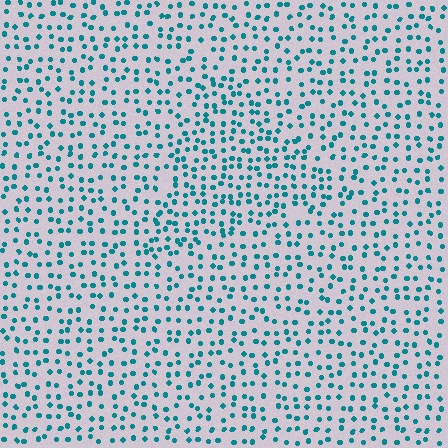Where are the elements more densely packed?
The elements are more densely packed inside the triangle boundary.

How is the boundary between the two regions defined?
The boundary is defined by a change in element density (approximately 1.4x ratio). All elements are the same color, size, and shape.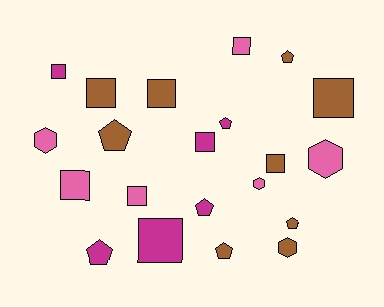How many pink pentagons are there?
There are no pink pentagons.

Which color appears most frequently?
Brown, with 9 objects.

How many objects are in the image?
There are 21 objects.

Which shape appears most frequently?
Square, with 10 objects.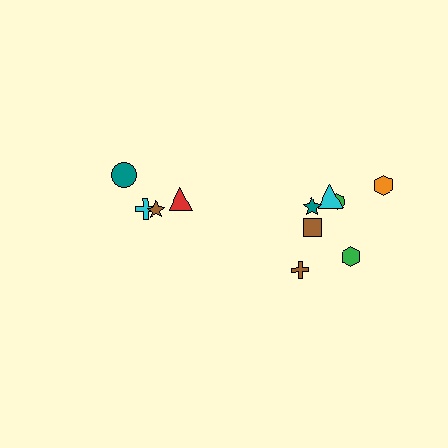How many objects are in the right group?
There are 7 objects.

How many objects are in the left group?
There are 4 objects.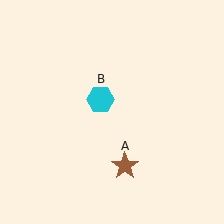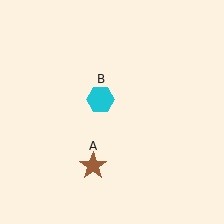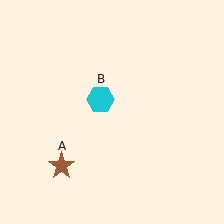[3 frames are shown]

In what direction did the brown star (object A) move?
The brown star (object A) moved left.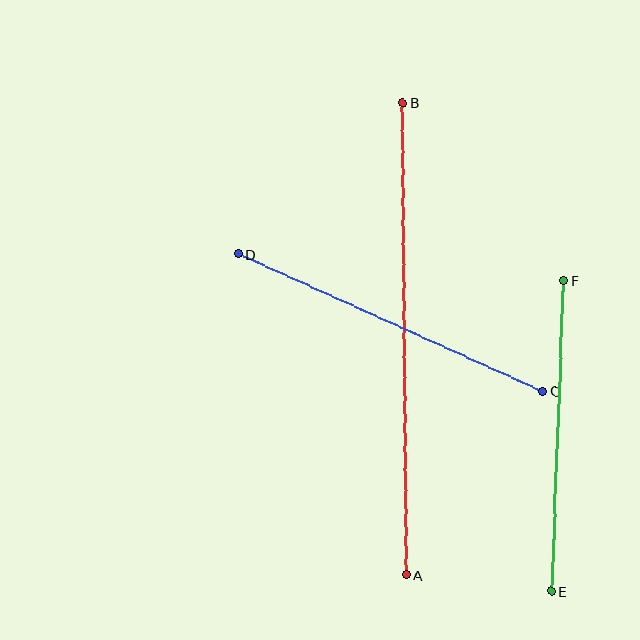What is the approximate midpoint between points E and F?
The midpoint is at approximately (558, 436) pixels.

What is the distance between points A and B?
The distance is approximately 472 pixels.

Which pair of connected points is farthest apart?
Points A and B are farthest apart.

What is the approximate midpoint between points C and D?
The midpoint is at approximately (391, 322) pixels.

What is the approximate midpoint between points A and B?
The midpoint is at approximately (404, 339) pixels.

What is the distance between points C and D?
The distance is approximately 334 pixels.